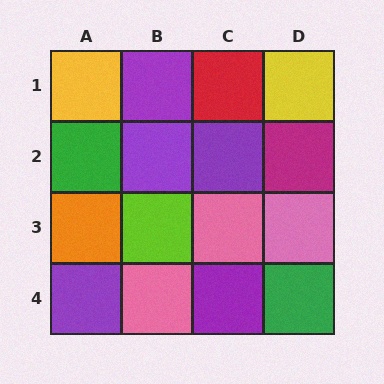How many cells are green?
2 cells are green.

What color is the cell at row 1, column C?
Red.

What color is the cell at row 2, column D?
Magenta.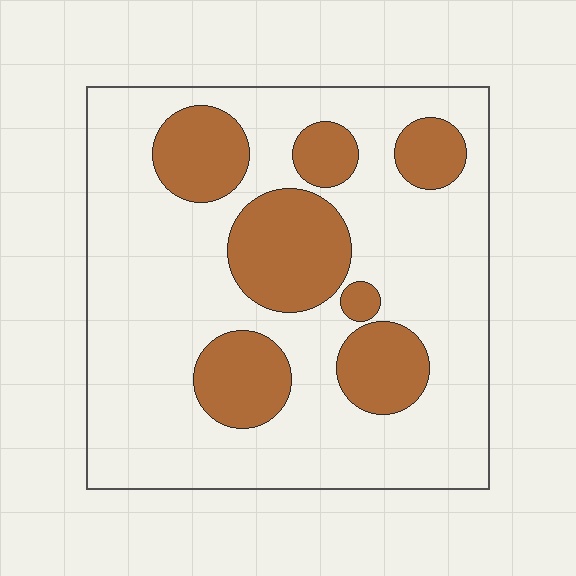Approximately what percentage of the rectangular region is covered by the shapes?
Approximately 25%.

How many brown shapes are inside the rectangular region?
7.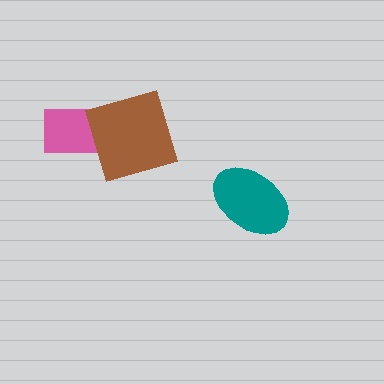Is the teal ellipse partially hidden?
No, no other shape covers it.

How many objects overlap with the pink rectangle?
1 object overlaps with the pink rectangle.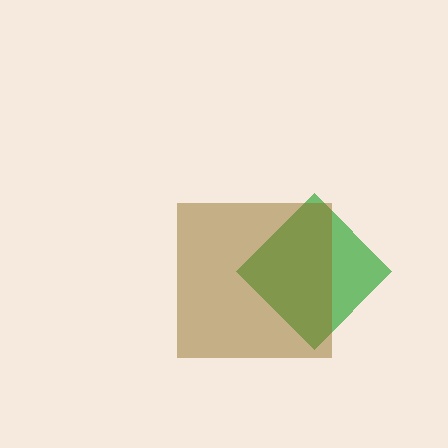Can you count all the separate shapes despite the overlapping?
Yes, there are 2 separate shapes.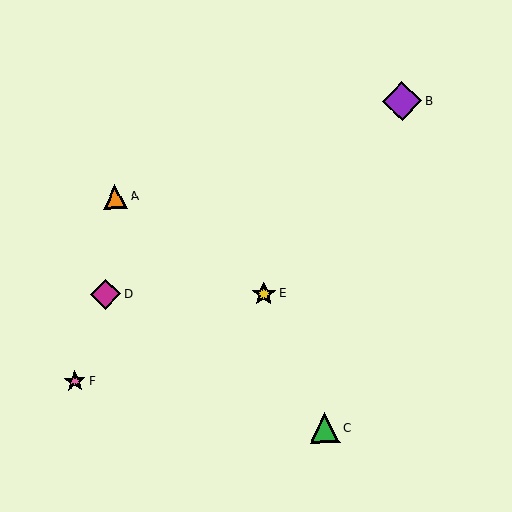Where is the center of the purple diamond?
The center of the purple diamond is at (402, 101).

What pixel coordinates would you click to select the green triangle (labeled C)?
Click at (325, 428) to select the green triangle C.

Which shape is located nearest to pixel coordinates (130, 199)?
The orange triangle (labeled A) at (115, 197) is nearest to that location.